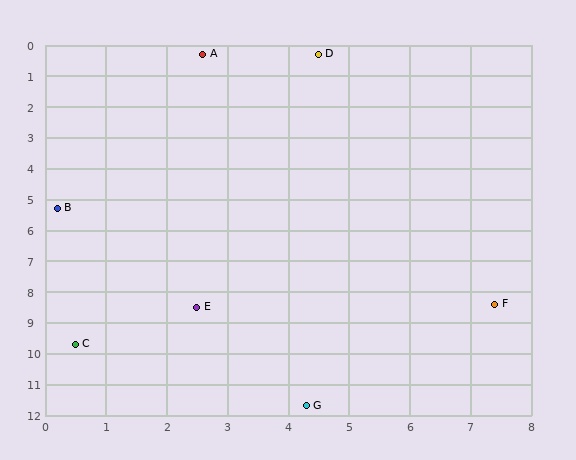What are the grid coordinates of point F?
Point F is at approximately (7.4, 8.4).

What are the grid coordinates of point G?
Point G is at approximately (4.3, 11.7).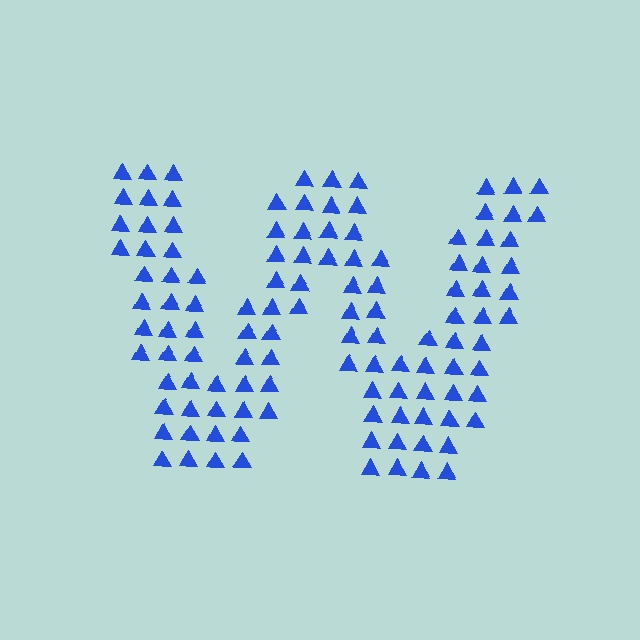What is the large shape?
The large shape is the letter W.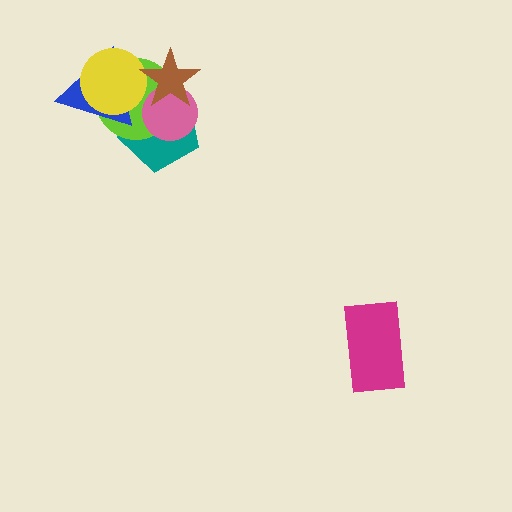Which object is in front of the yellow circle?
The brown star is in front of the yellow circle.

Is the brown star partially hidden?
No, no other shape covers it.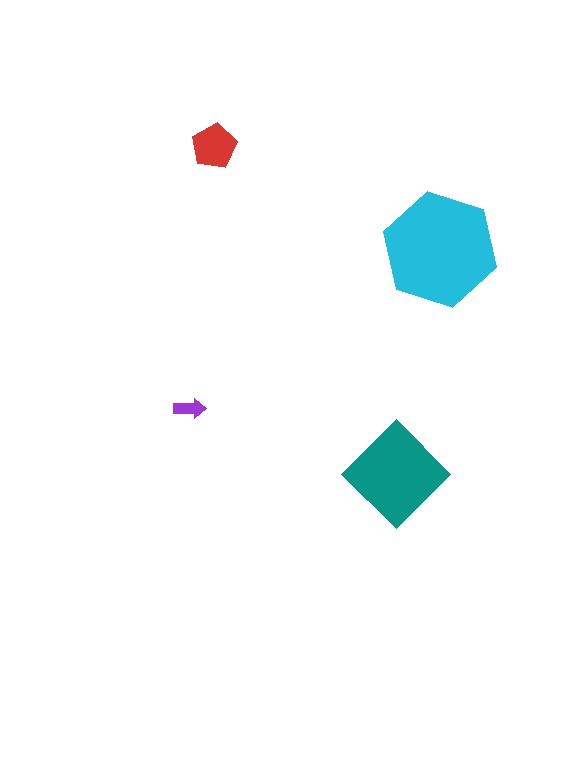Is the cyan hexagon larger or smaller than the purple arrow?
Larger.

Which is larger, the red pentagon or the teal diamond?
The teal diamond.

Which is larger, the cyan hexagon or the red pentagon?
The cyan hexagon.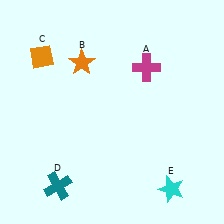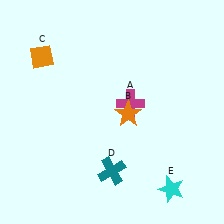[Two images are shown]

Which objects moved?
The objects that moved are: the magenta cross (A), the orange star (B), the teal cross (D).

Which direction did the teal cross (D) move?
The teal cross (D) moved right.